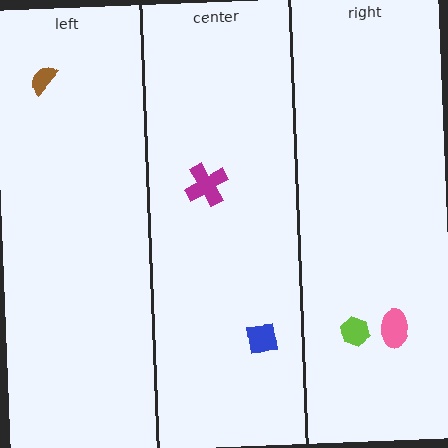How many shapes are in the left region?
1.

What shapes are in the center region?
The magenta cross, the blue square.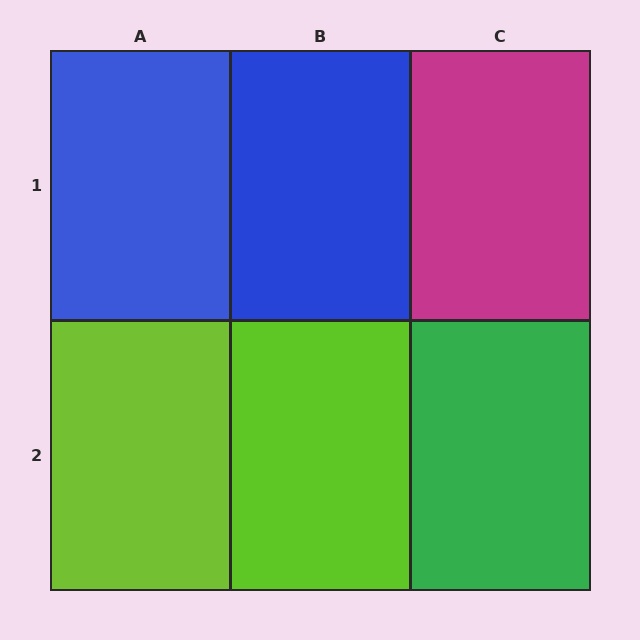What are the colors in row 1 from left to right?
Blue, blue, magenta.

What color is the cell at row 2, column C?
Green.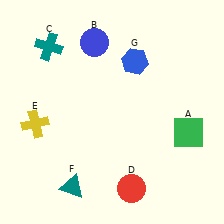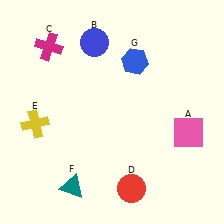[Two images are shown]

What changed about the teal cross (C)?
In Image 1, C is teal. In Image 2, it changed to magenta.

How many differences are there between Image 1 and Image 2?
There are 2 differences between the two images.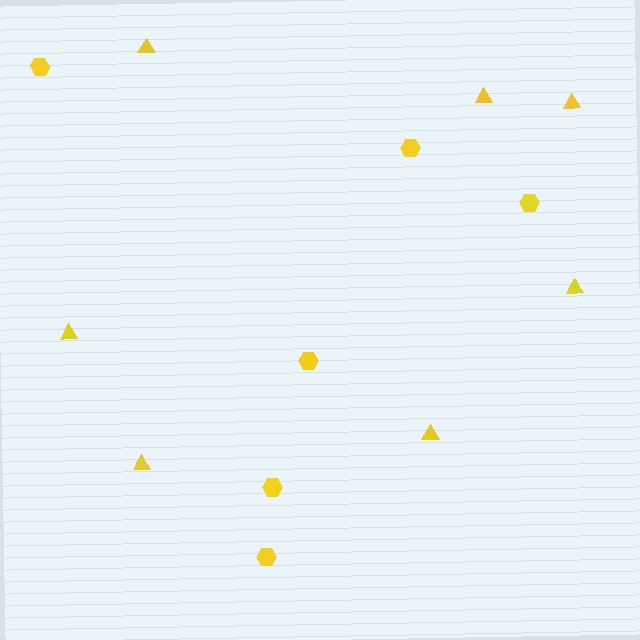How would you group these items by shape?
There are 2 groups: one group of triangles (7) and one group of hexagons (6).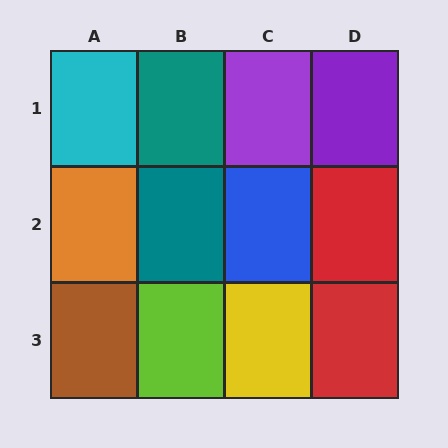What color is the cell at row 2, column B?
Teal.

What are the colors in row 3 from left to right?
Brown, lime, yellow, red.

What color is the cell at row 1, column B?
Teal.